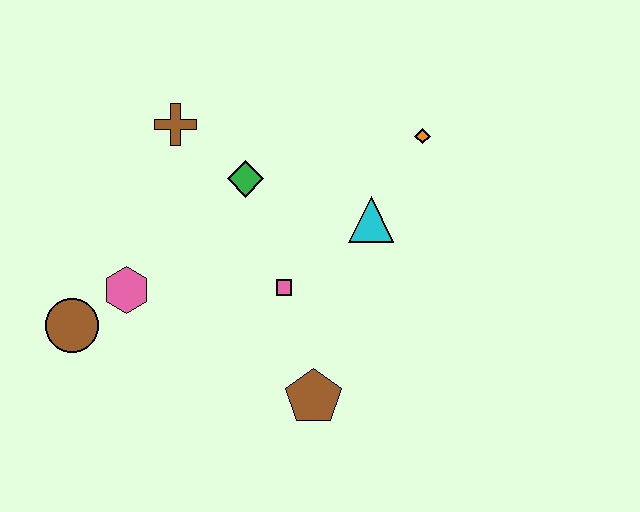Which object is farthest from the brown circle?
The orange diamond is farthest from the brown circle.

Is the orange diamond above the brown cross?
No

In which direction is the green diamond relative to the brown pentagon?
The green diamond is above the brown pentagon.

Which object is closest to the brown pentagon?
The pink square is closest to the brown pentagon.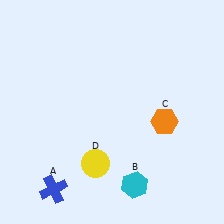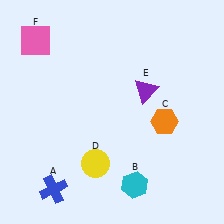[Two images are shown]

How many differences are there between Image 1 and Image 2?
There are 2 differences between the two images.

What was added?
A purple triangle (E), a pink square (F) were added in Image 2.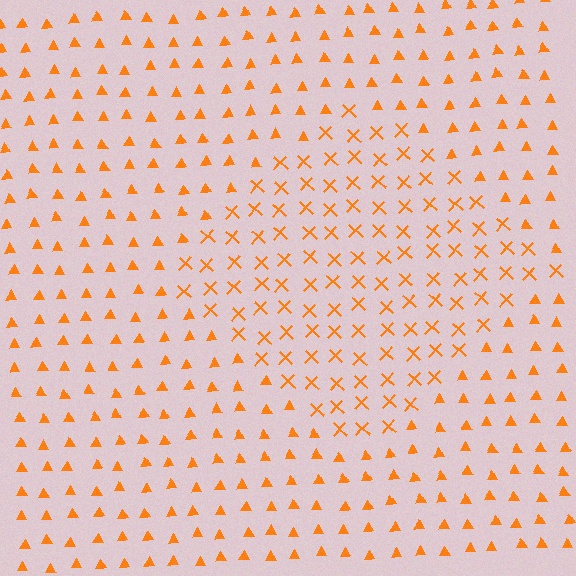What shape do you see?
I see a diamond.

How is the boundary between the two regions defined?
The boundary is defined by a change in element shape: X marks inside vs. triangles outside. All elements share the same color and spacing.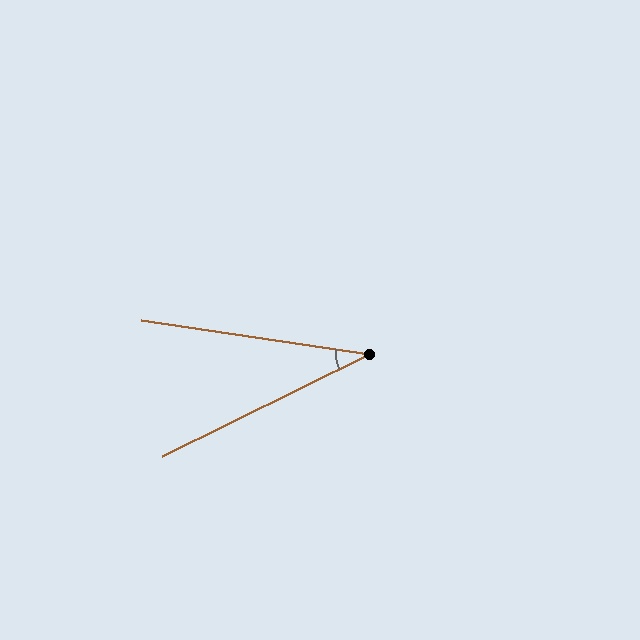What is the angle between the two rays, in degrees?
Approximately 35 degrees.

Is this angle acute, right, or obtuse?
It is acute.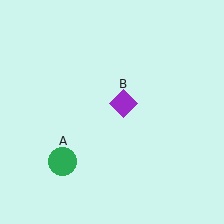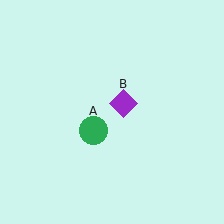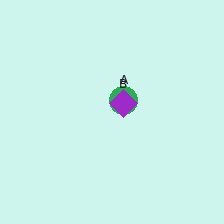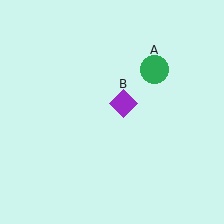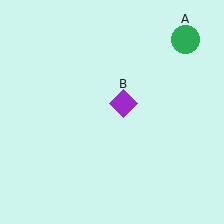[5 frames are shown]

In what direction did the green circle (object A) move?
The green circle (object A) moved up and to the right.